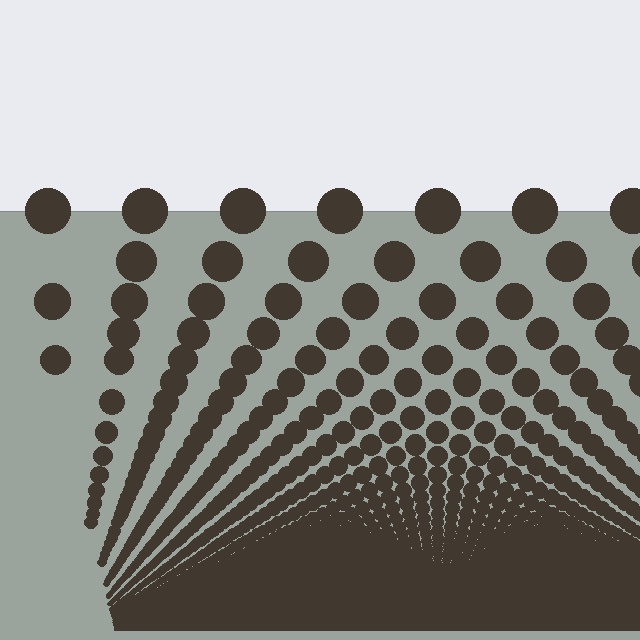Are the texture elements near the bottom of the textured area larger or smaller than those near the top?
Smaller. The gradient is inverted — elements near the bottom are smaller and denser.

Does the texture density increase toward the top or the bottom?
Density increases toward the bottom.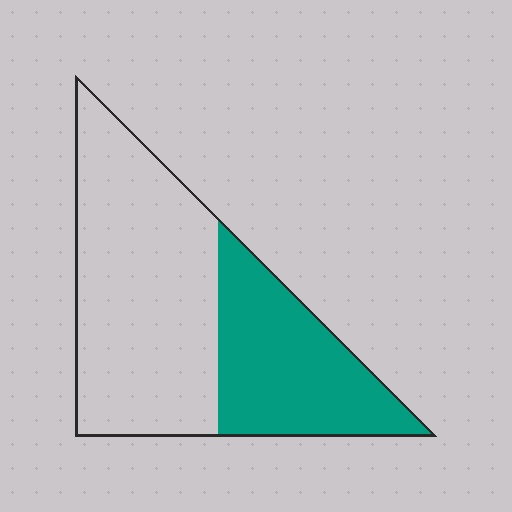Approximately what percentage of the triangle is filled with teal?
Approximately 35%.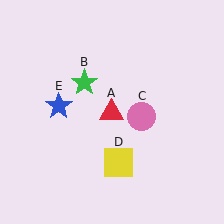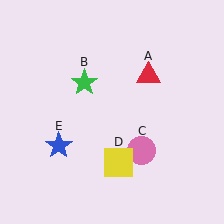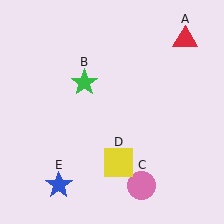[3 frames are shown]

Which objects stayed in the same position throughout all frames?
Green star (object B) and yellow square (object D) remained stationary.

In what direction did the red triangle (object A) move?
The red triangle (object A) moved up and to the right.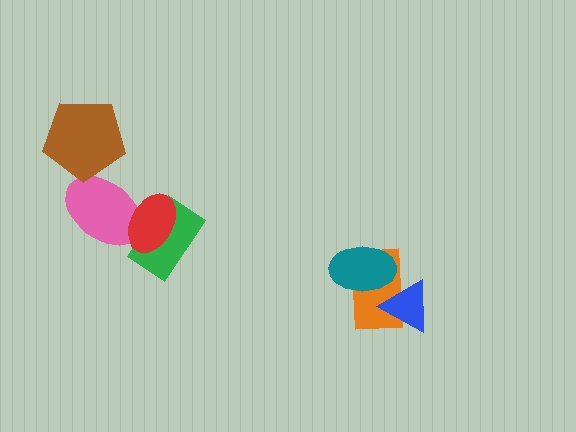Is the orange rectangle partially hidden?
Yes, it is partially covered by another shape.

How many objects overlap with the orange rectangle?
2 objects overlap with the orange rectangle.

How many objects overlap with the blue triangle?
2 objects overlap with the blue triangle.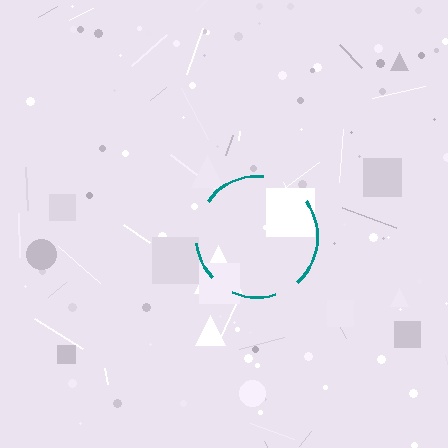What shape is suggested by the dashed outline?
The dashed outline suggests a circle.